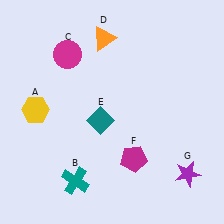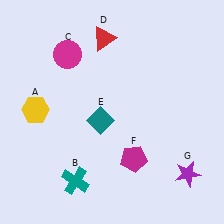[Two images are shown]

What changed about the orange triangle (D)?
In Image 1, D is orange. In Image 2, it changed to red.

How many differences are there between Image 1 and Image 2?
There is 1 difference between the two images.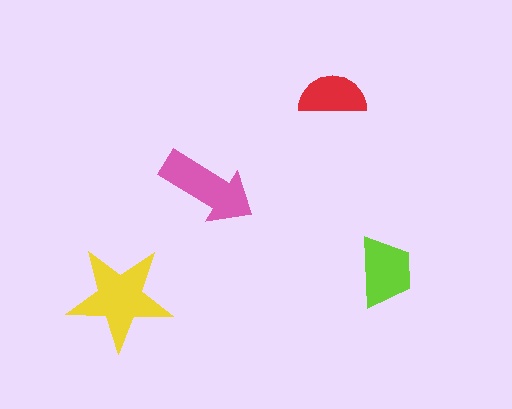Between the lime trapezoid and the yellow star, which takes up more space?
The yellow star.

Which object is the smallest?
The red semicircle.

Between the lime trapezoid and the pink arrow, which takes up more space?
The pink arrow.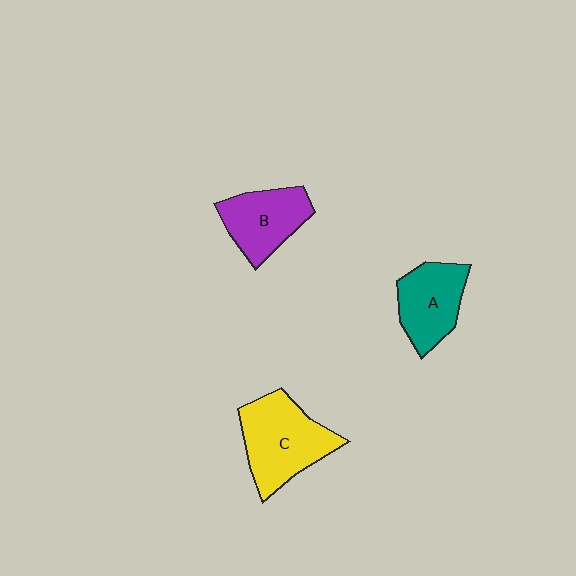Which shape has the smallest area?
Shape A (teal).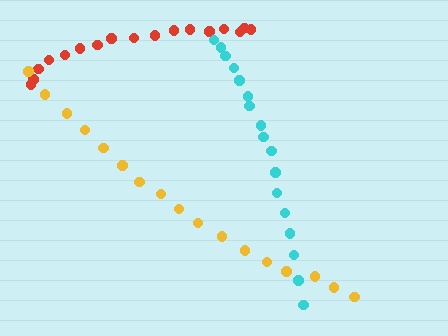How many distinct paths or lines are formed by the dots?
There are 3 distinct paths.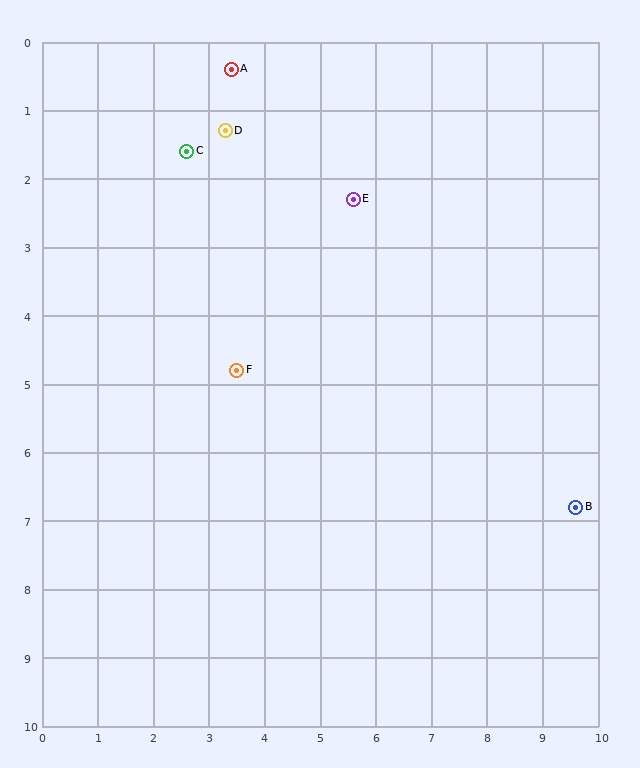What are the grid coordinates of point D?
Point D is at approximately (3.3, 1.3).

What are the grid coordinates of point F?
Point F is at approximately (3.5, 4.8).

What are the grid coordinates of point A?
Point A is at approximately (3.4, 0.4).